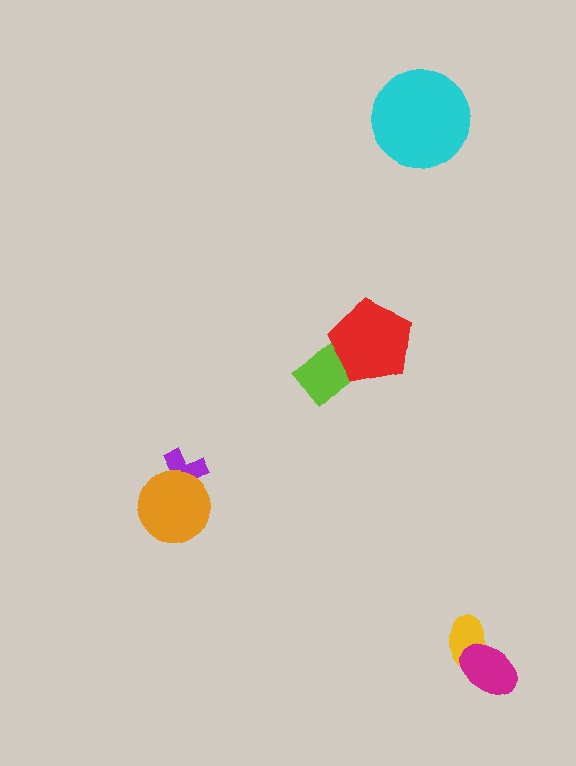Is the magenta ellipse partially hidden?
No, no other shape covers it.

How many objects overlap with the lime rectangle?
1 object overlaps with the lime rectangle.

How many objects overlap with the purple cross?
1 object overlaps with the purple cross.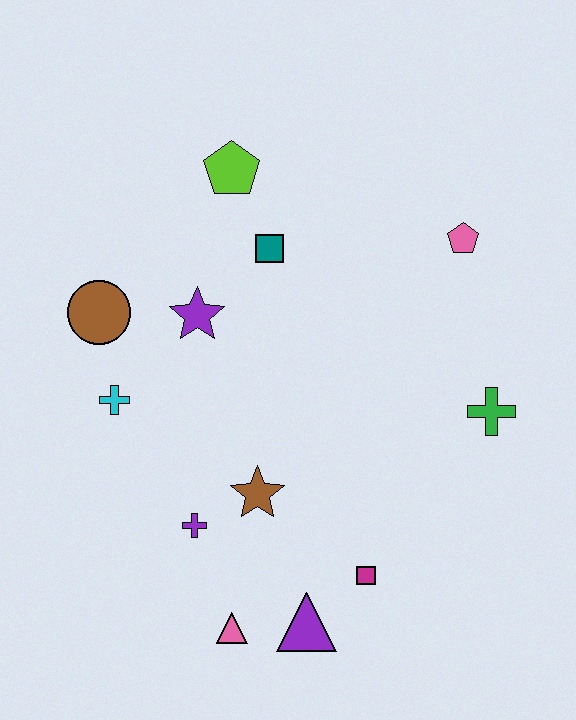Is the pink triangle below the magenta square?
Yes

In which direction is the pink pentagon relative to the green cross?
The pink pentagon is above the green cross.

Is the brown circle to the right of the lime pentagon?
No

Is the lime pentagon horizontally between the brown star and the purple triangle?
No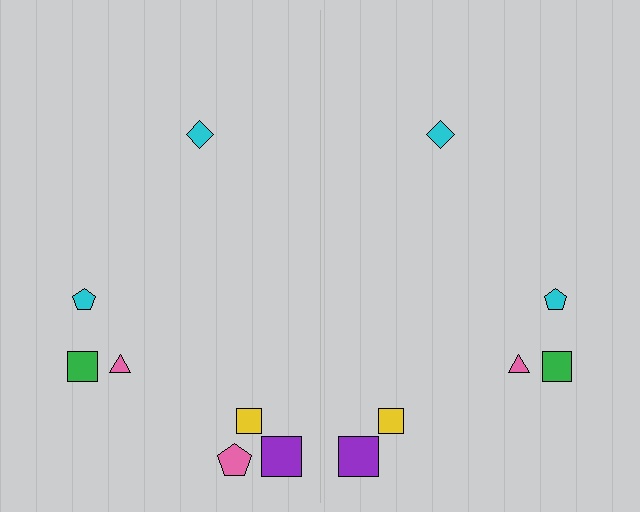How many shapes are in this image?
There are 13 shapes in this image.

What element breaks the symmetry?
A pink pentagon is missing from the right side.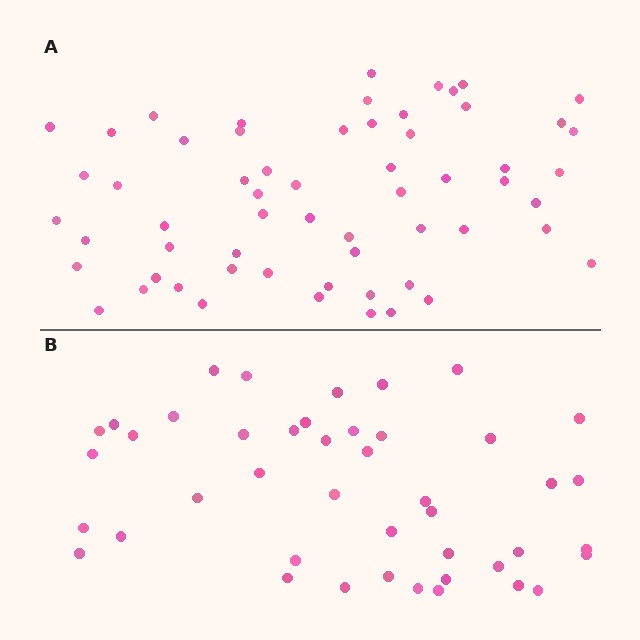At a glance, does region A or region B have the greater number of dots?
Region A (the top region) has more dots.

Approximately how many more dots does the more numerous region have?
Region A has approximately 15 more dots than region B.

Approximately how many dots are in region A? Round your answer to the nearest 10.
About 60 dots.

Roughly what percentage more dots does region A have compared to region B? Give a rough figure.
About 35% more.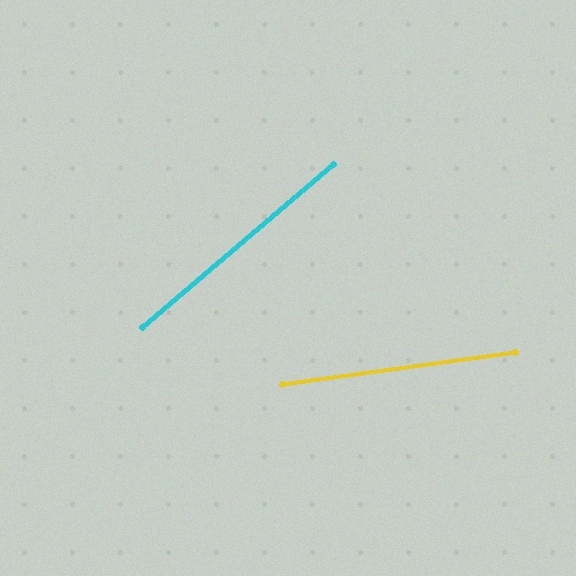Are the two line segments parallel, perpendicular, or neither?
Neither parallel nor perpendicular — they differ by about 32°.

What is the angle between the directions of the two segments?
Approximately 32 degrees.